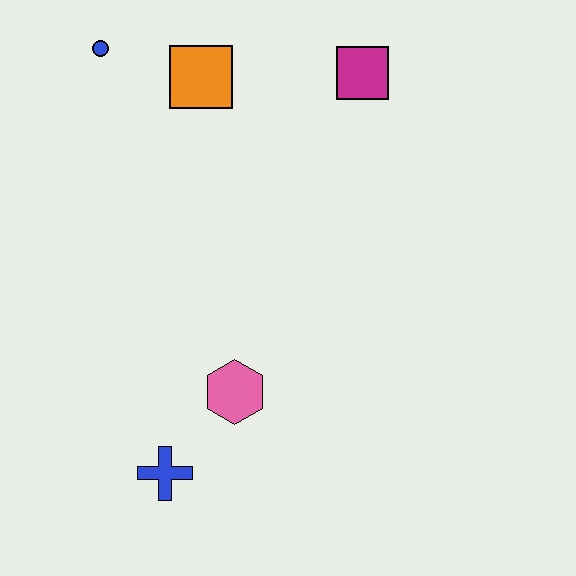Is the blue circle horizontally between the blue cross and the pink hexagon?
No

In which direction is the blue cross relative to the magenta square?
The blue cross is below the magenta square.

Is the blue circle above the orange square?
Yes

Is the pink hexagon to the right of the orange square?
Yes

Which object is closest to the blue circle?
The orange square is closest to the blue circle.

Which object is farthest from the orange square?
The blue cross is farthest from the orange square.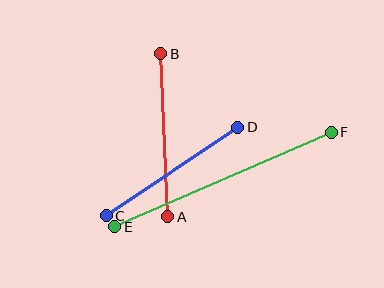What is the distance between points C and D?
The distance is approximately 158 pixels.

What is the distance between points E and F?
The distance is approximately 236 pixels.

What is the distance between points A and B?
The distance is approximately 163 pixels.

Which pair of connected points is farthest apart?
Points E and F are farthest apart.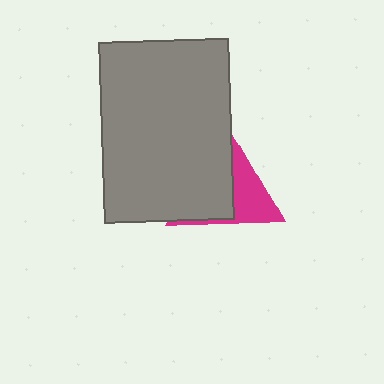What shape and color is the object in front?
The object in front is a gray rectangle.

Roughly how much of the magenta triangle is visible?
A small part of it is visible (roughly 41%).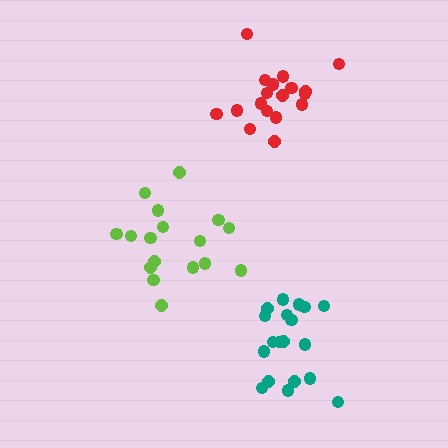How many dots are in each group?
Group 1: 17 dots, Group 2: 19 dots, Group 3: 18 dots (54 total).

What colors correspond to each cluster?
The clusters are colored: lime, teal, red.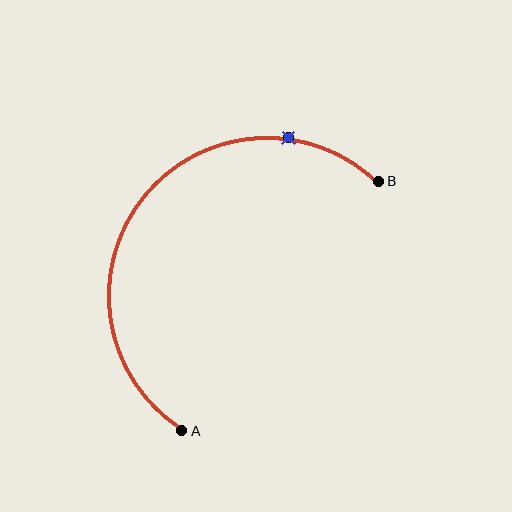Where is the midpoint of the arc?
The arc midpoint is the point on the curve farthest from the straight line joining A and B. It sits above and to the left of that line.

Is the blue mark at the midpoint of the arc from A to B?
No. The blue mark lies on the arc but is closer to endpoint B. The arc midpoint would be at the point on the curve equidistant along the arc from both A and B.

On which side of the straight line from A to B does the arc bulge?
The arc bulges above and to the left of the straight line connecting A and B.